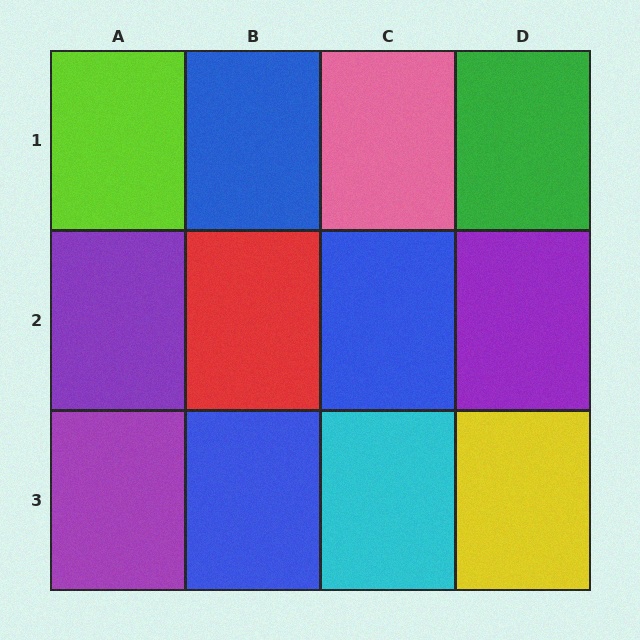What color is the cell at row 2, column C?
Blue.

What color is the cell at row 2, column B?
Red.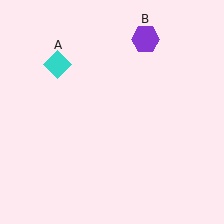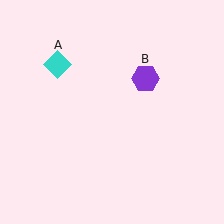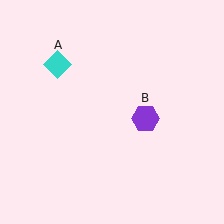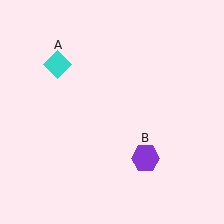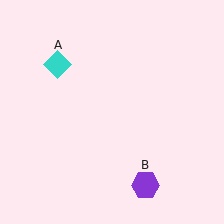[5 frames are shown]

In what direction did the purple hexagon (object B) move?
The purple hexagon (object B) moved down.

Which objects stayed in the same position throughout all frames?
Cyan diamond (object A) remained stationary.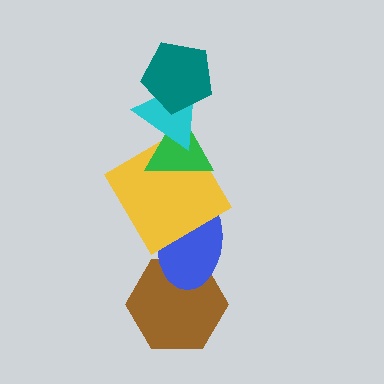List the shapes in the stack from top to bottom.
From top to bottom: the teal pentagon, the cyan triangle, the green triangle, the yellow diamond, the blue ellipse, the brown hexagon.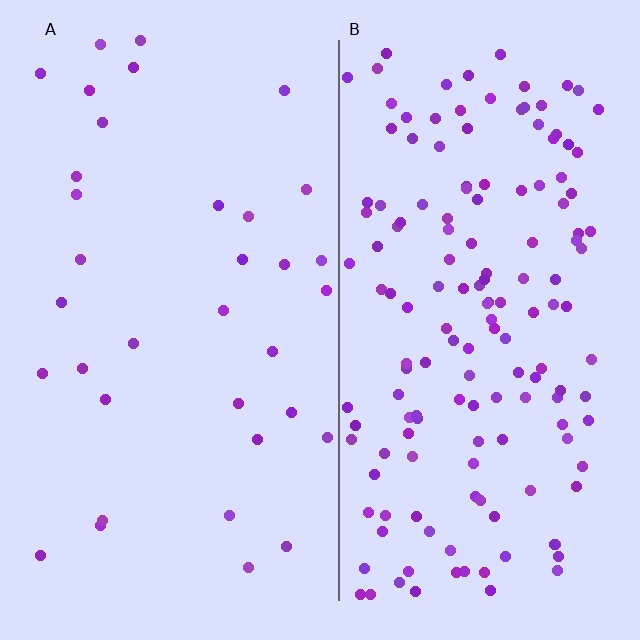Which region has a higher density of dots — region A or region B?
B (the right).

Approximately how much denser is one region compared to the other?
Approximately 4.5× — region B over region A.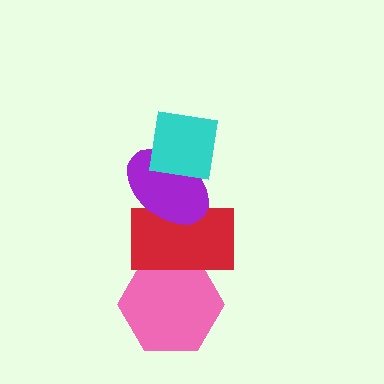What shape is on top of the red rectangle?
The purple ellipse is on top of the red rectangle.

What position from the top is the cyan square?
The cyan square is 1st from the top.